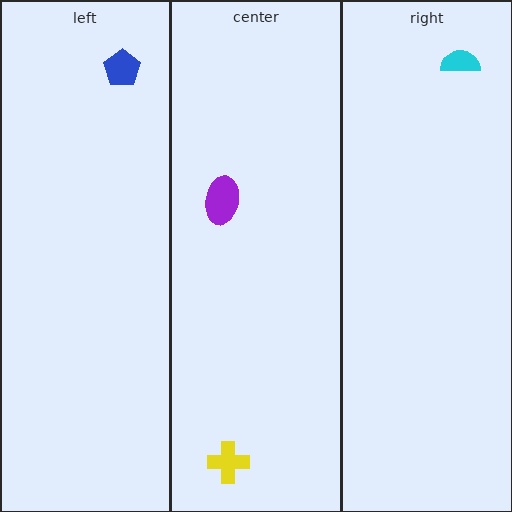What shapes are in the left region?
The blue pentagon.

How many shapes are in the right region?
1.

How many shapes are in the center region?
2.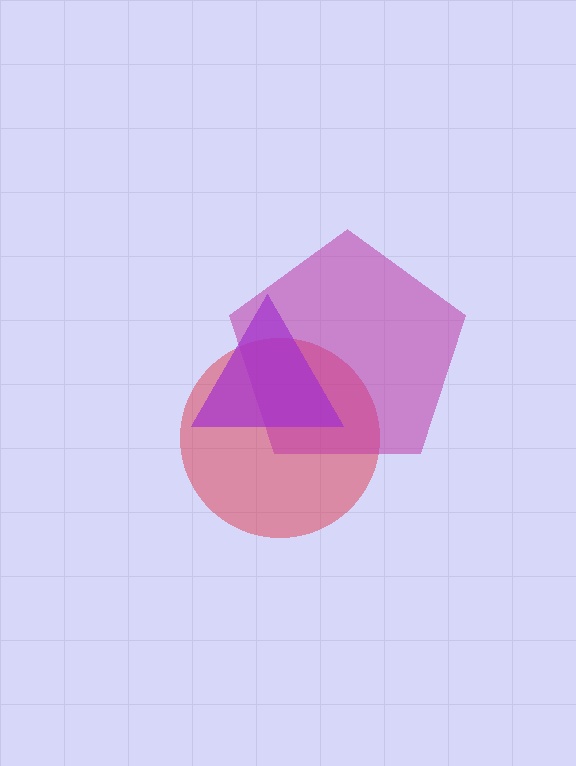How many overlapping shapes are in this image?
There are 3 overlapping shapes in the image.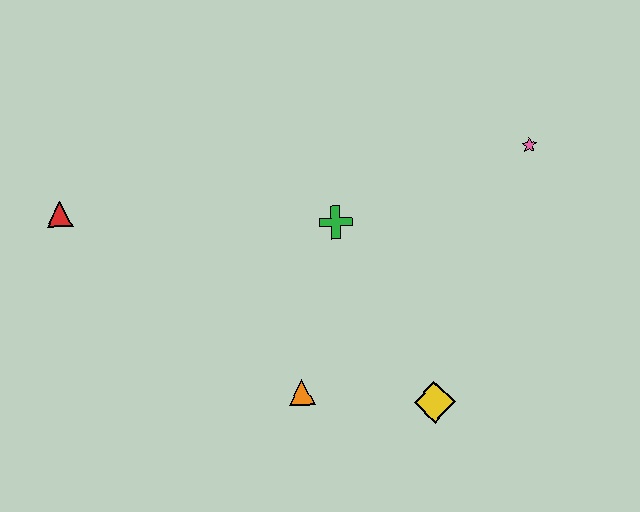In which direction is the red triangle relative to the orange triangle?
The red triangle is to the left of the orange triangle.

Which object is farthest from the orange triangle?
The pink star is farthest from the orange triangle.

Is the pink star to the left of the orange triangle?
No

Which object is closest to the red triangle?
The green cross is closest to the red triangle.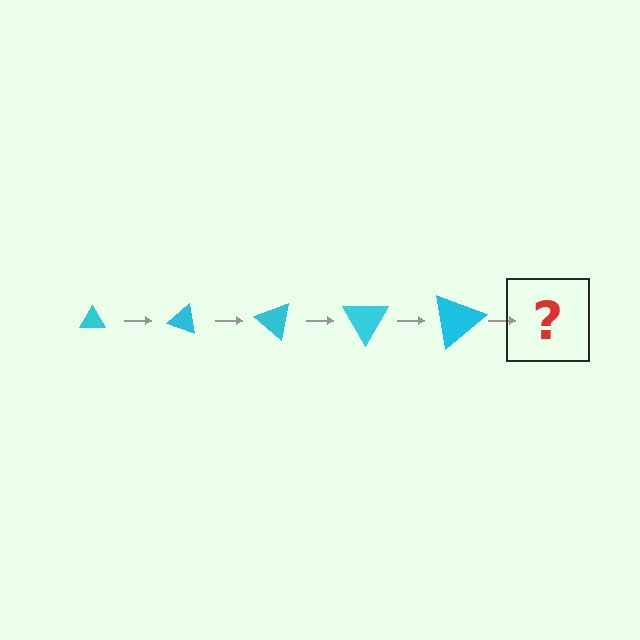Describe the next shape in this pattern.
It should be a triangle, larger than the previous one and rotated 100 degrees from the start.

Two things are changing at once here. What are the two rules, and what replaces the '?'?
The two rules are that the triangle grows larger each step and it rotates 20 degrees each step. The '?' should be a triangle, larger than the previous one and rotated 100 degrees from the start.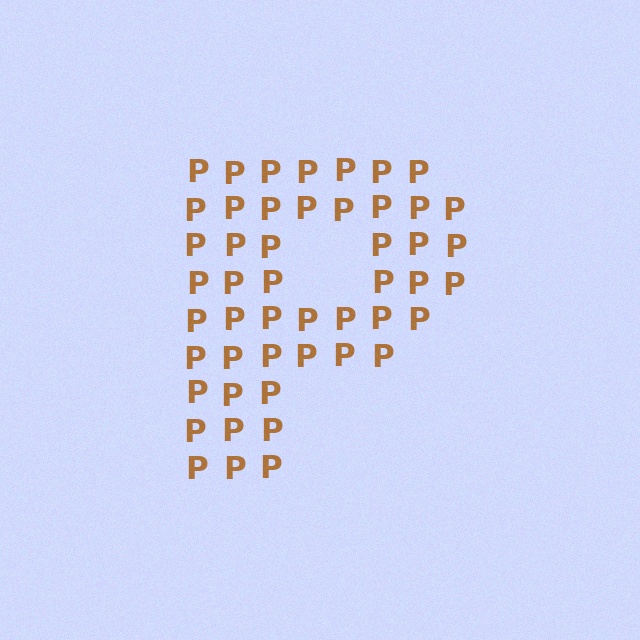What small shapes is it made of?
It is made of small letter P's.